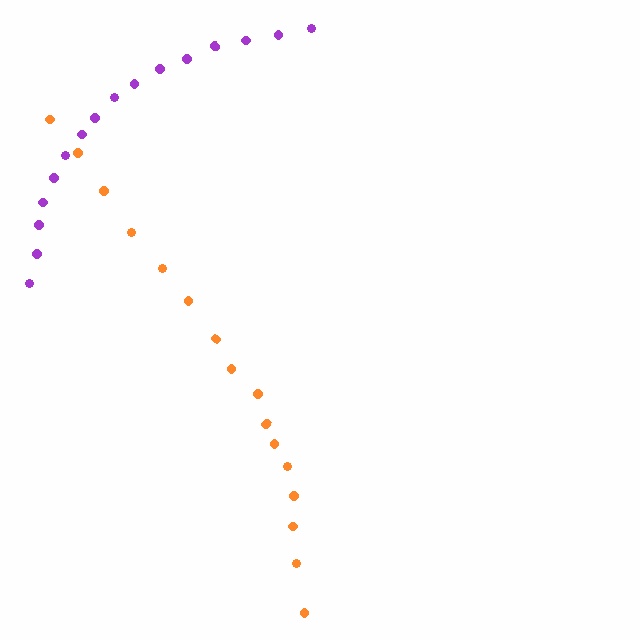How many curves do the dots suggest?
There are 2 distinct paths.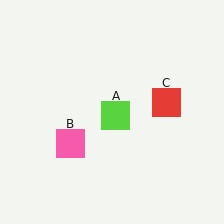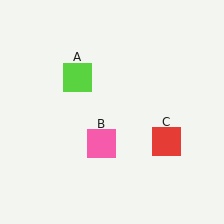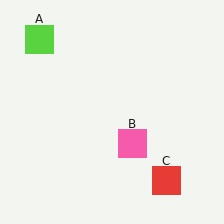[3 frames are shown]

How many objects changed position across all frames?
3 objects changed position: lime square (object A), pink square (object B), red square (object C).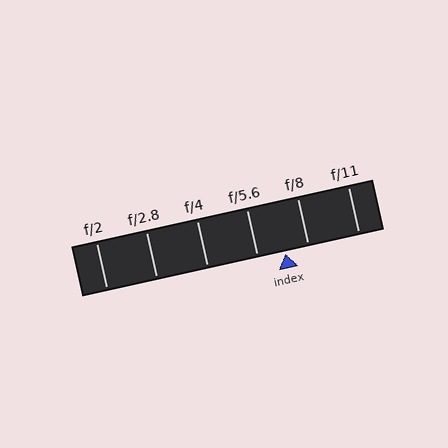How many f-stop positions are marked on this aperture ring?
There are 6 f-stop positions marked.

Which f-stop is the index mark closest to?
The index mark is closest to f/8.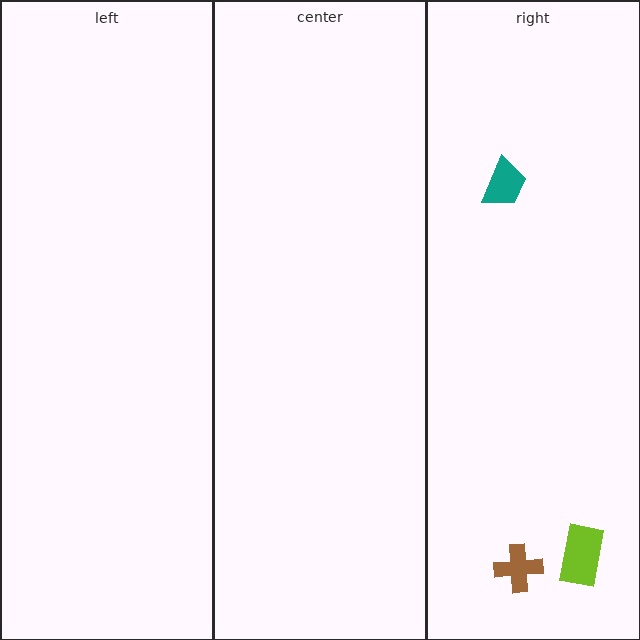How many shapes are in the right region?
3.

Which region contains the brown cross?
The right region.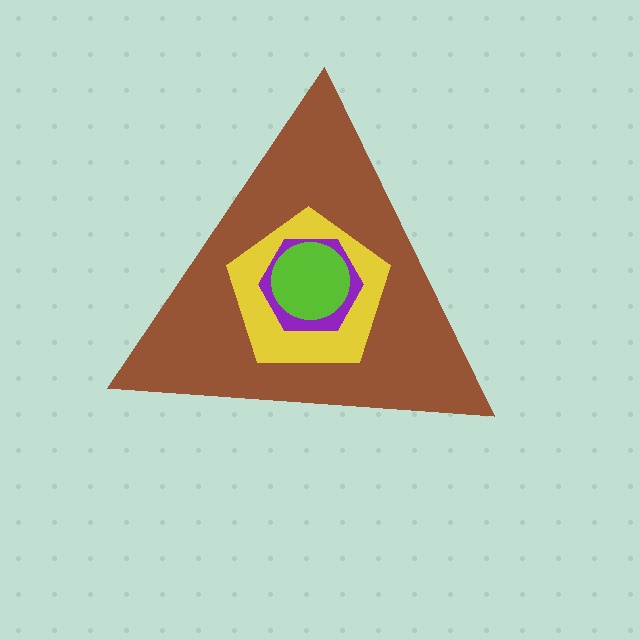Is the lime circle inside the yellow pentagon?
Yes.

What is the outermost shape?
The brown triangle.